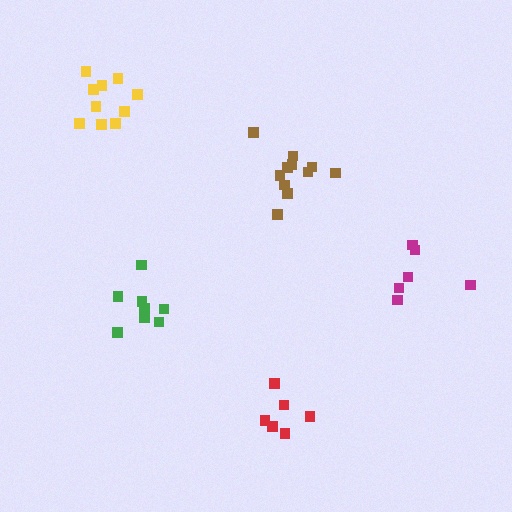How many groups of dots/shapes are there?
There are 5 groups.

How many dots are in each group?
Group 1: 8 dots, Group 2: 6 dots, Group 3: 10 dots, Group 4: 11 dots, Group 5: 6 dots (41 total).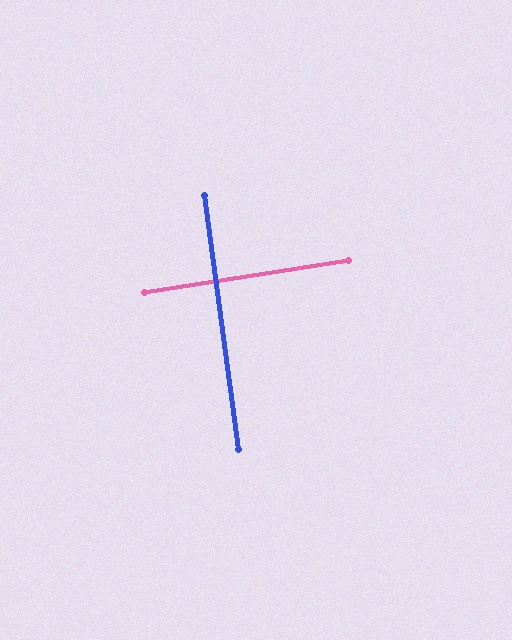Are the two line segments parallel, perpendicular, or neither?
Perpendicular — they meet at approximately 89°.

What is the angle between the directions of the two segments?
Approximately 89 degrees.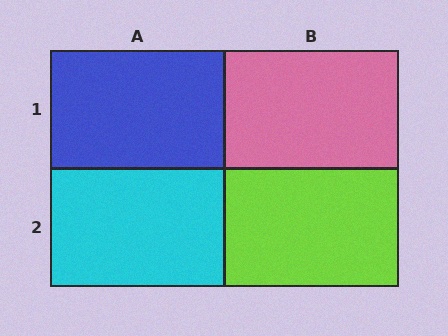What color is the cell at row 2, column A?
Cyan.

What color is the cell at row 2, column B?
Lime.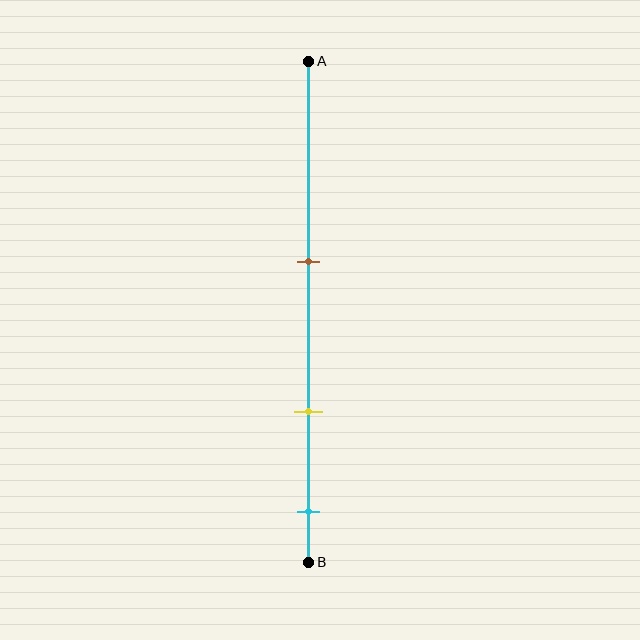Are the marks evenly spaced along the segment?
Yes, the marks are approximately evenly spaced.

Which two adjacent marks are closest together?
The yellow and cyan marks are the closest adjacent pair.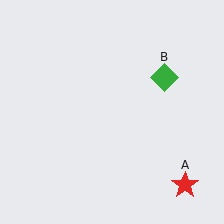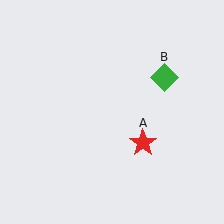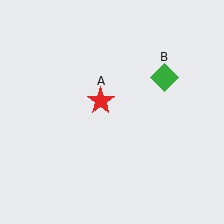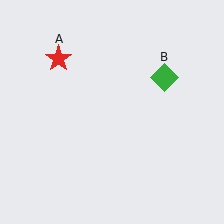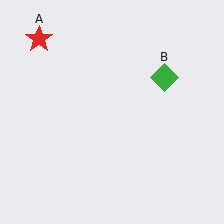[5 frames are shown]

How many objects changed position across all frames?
1 object changed position: red star (object A).